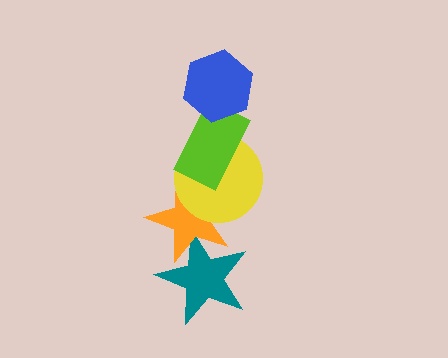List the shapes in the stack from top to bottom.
From top to bottom: the blue hexagon, the lime rectangle, the yellow circle, the orange star, the teal star.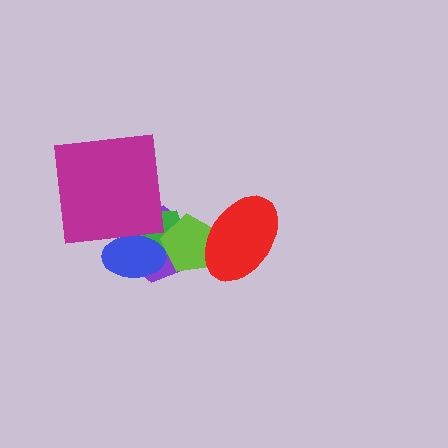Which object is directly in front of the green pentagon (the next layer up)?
The lime pentagon is directly in front of the green pentagon.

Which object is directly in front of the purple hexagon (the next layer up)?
The green pentagon is directly in front of the purple hexagon.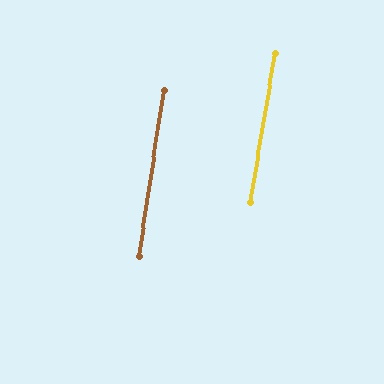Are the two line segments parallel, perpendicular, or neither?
Parallel — their directions differ by only 0.9°.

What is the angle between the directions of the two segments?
Approximately 1 degree.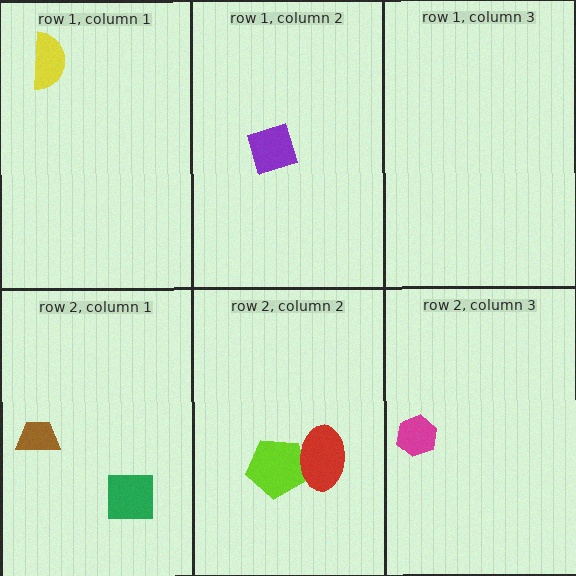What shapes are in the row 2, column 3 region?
The magenta hexagon.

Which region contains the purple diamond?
The row 1, column 2 region.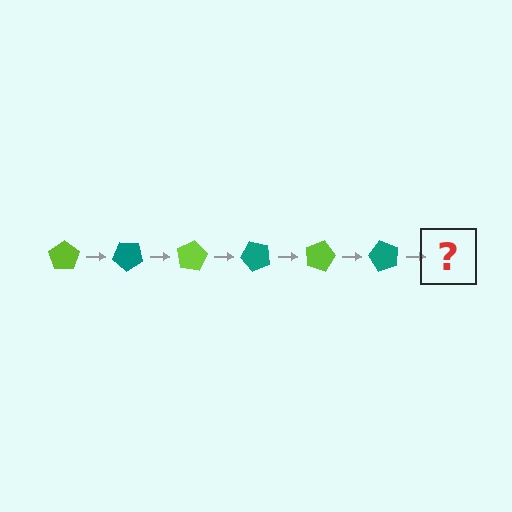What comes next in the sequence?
The next element should be a lime pentagon, rotated 240 degrees from the start.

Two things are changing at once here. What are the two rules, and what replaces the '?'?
The two rules are that it rotates 40 degrees each step and the color cycles through lime and teal. The '?' should be a lime pentagon, rotated 240 degrees from the start.